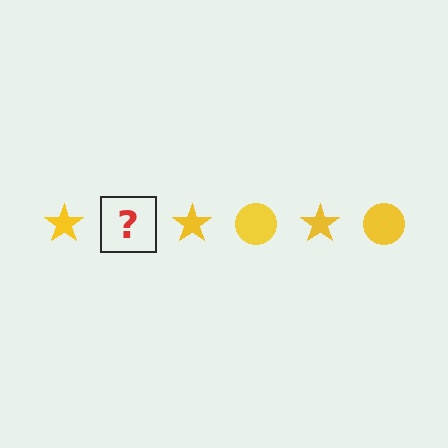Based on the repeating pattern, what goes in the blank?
The blank should be a yellow circle.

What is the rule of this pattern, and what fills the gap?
The rule is that the pattern cycles through star, circle shapes in yellow. The gap should be filled with a yellow circle.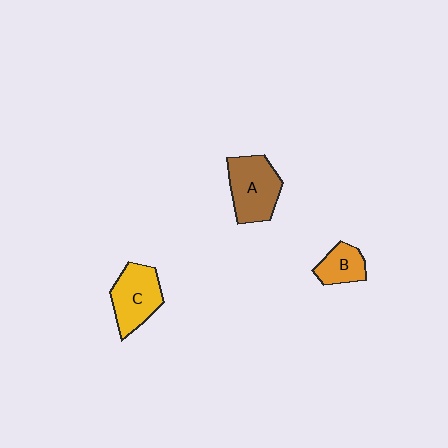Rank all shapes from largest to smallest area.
From largest to smallest: A (brown), C (yellow), B (orange).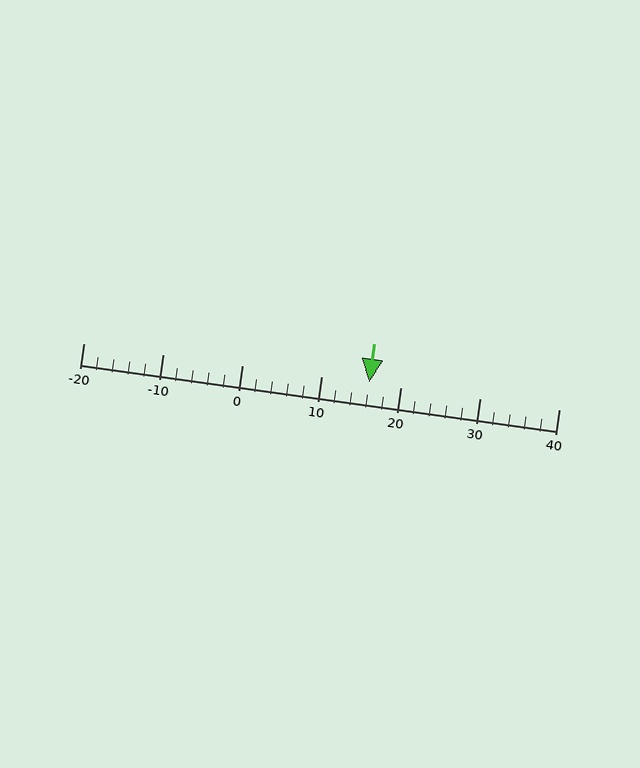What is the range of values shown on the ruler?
The ruler shows values from -20 to 40.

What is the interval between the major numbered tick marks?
The major tick marks are spaced 10 units apart.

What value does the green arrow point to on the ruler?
The green arrow points to approximately 16.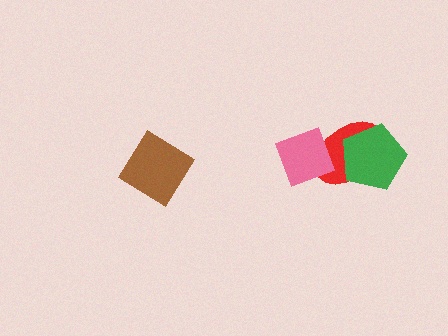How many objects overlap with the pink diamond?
1 object overlaps with the pink diamond.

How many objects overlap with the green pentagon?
1 object overlaps with the green pentagon.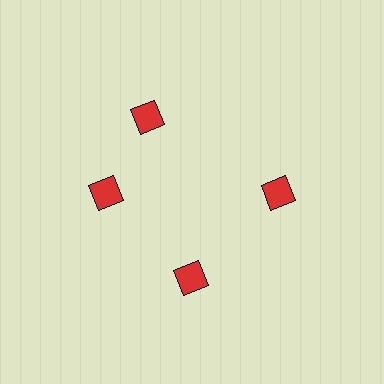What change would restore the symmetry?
The symmetry would be restored by rotating it back into even spacing with its neighbors so that all 4 squares sit at equal angles and equal distance from the center.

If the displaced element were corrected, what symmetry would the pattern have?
It would have 4-fold rotational symmetry — the pattern would map onto itself every 90 degrees.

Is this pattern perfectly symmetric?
No. The 4 red squares are arranged in a ring, but one element near the 12 o'clock position is rotated out of alignment along the ring, breaking the 4-fold rotational symmetry.